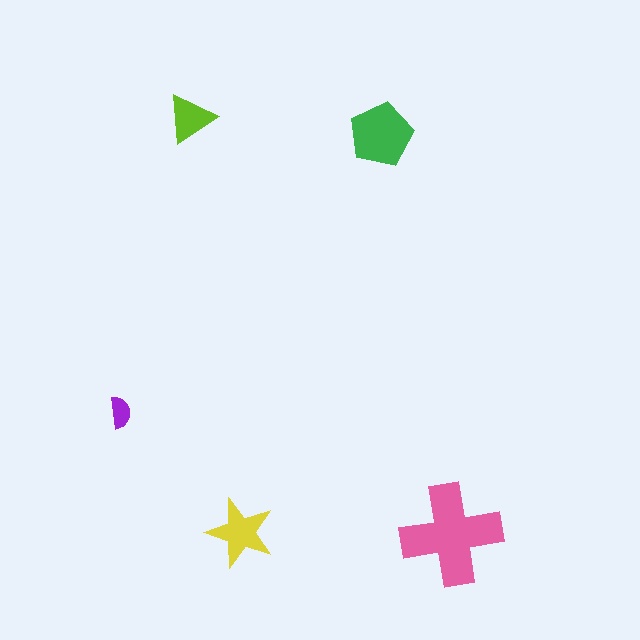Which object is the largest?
The pink cross.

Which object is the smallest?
The purple semicircle.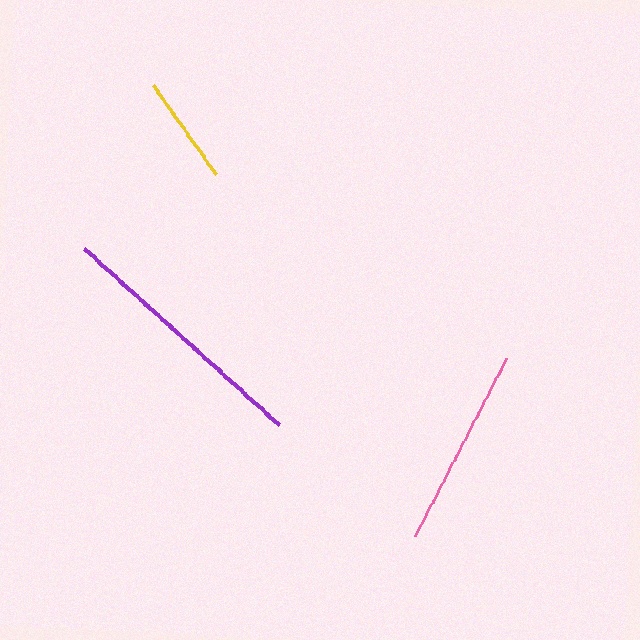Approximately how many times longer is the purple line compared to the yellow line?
The purple line is approximately 2.4 times the length of the yellow line.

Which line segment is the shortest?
The yellow line is the shortest at approximately 109 pixels.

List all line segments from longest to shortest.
From longest to shortest: purple, pink, yellow.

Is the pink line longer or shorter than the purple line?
The purple line is longer than the pink line.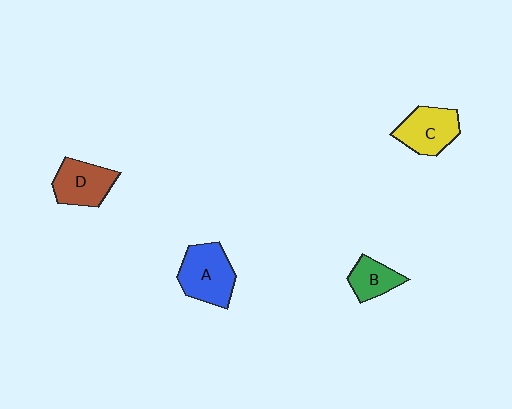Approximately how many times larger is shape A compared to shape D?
Approximately 1.2 times.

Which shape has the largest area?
Shape A (blue).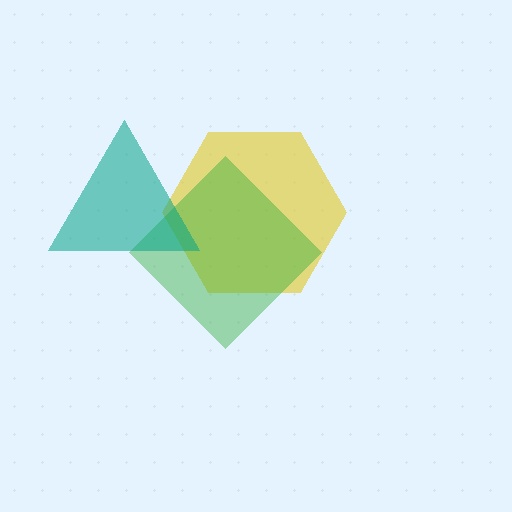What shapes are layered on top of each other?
The layered shapes are: a yellow hexagon, a green diamond, a teal triangle.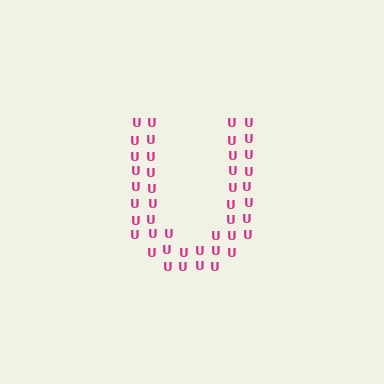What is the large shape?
The large shape is the letter U.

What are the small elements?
The small elements are letter U's.